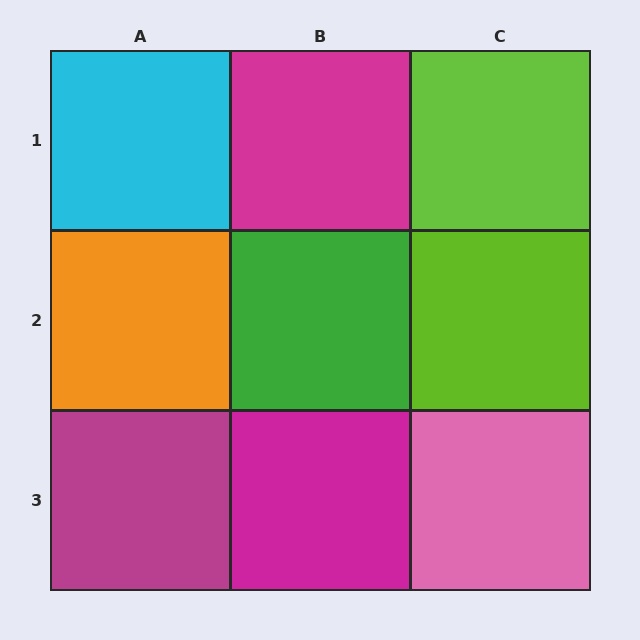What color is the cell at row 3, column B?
Magenta.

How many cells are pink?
1 cell is pink.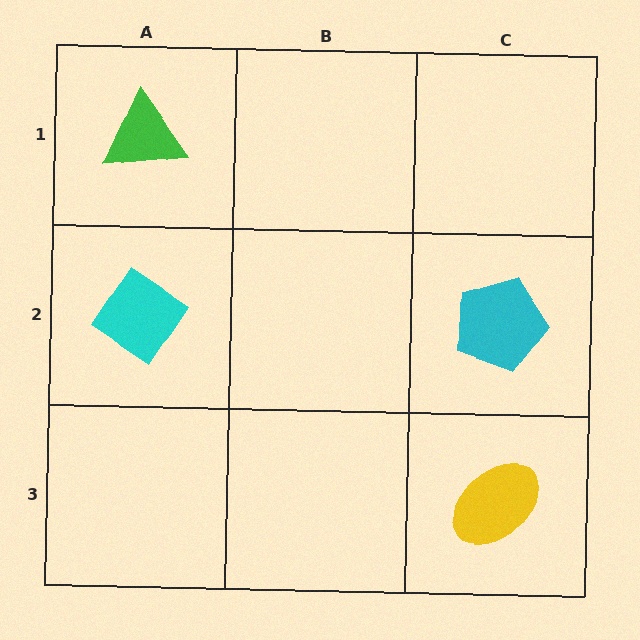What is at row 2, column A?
A cyan diamond.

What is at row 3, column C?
A yellow ellipse.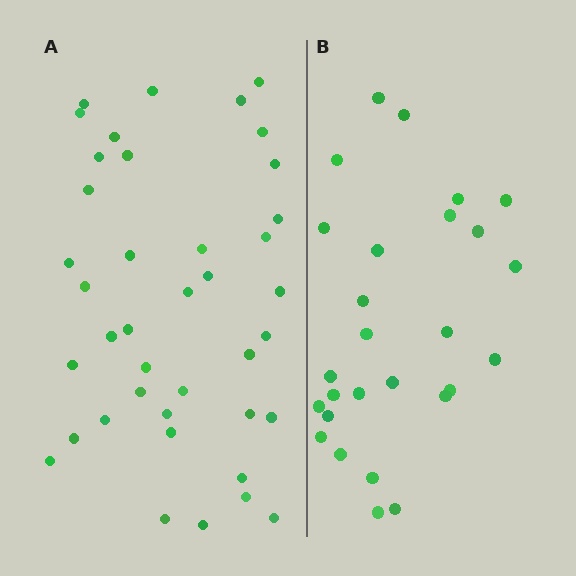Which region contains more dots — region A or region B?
Region A (the left region) has more dots.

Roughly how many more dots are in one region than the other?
Region A has approximately 15 more dots than region B.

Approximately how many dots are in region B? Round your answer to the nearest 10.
About 30 dots. (The exact count is 27, which rounds to 30.)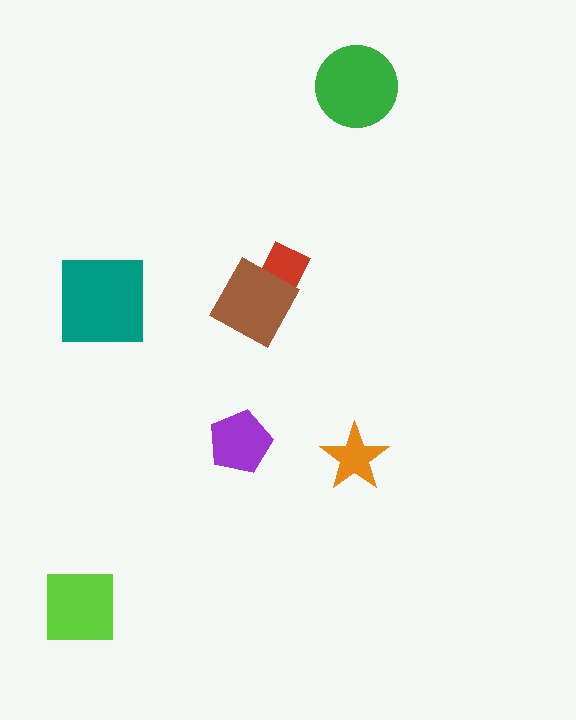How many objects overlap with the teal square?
0 objects overlap with the teal square.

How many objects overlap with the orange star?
0 objects overlap with the orange star.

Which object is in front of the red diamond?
The brown diamond is in front of the red diamond.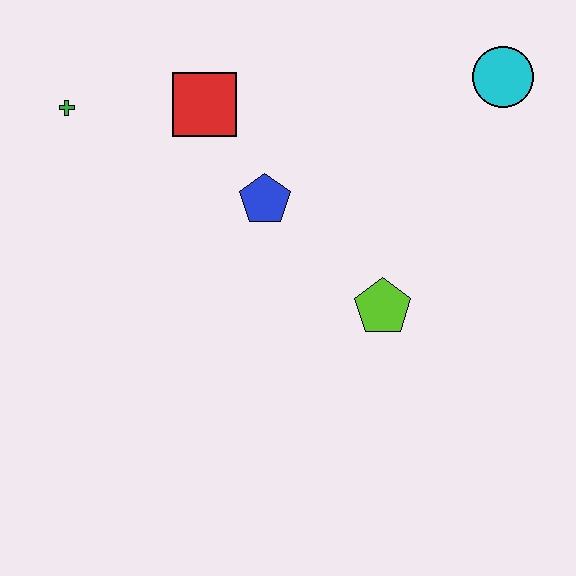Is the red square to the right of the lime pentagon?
No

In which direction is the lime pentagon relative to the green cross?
The lime pentagon is to the right of the green cross.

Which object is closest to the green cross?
The red square is closest to the green cross.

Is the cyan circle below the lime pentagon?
No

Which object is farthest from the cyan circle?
The green cross is farthest from the cyan circle.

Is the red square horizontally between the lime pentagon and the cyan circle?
No